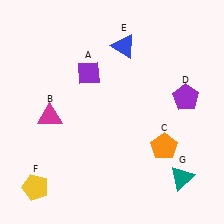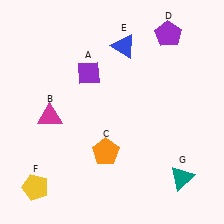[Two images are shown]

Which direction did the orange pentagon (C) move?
The orange pentagon (C) moved left.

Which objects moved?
The objects that moved are: the orange pentagon (C), the purple pentagon (D).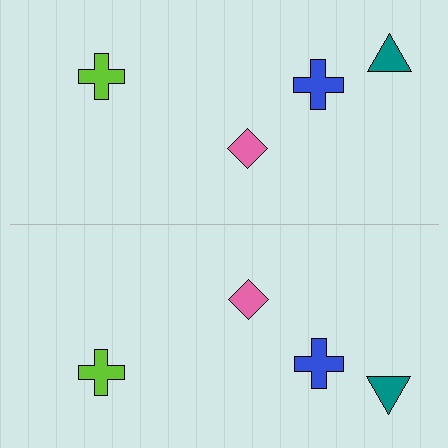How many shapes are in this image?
There are 8 shapes in this image.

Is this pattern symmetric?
Yes, this pattern has bilateral (reflection) symmetry.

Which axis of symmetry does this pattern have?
The pattern has a horizontal axis of symmetry running through the center of the image.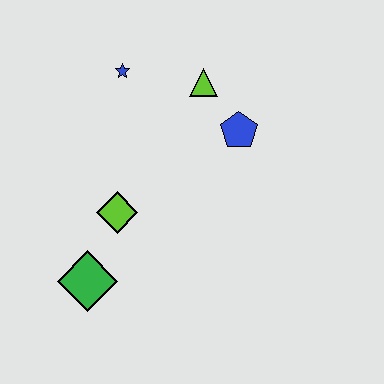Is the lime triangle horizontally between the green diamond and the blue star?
No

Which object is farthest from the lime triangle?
The green diamond is farthest from the lime triangle.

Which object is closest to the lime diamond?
The green diamond is closest to the lime diamond.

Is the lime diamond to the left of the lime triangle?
Yes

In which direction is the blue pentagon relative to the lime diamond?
The blue pentagon is to the right of the lime diamond.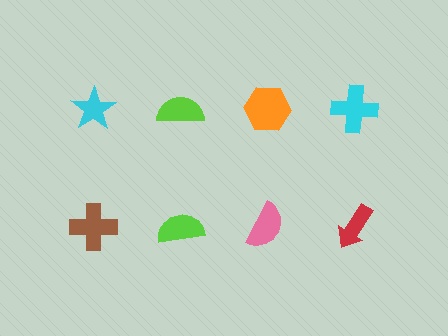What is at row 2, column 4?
A red arrow.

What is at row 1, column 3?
An orange hexagon.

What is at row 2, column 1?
A brown cross.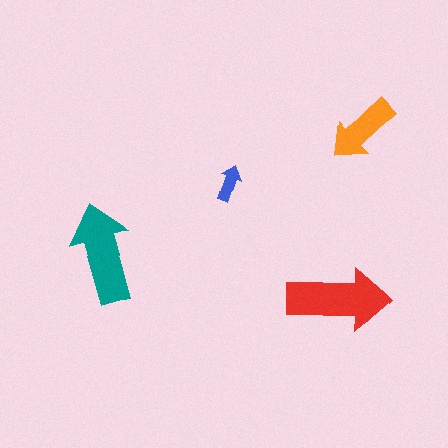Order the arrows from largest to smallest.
the red one, the teal one, the orange one, the blue one.